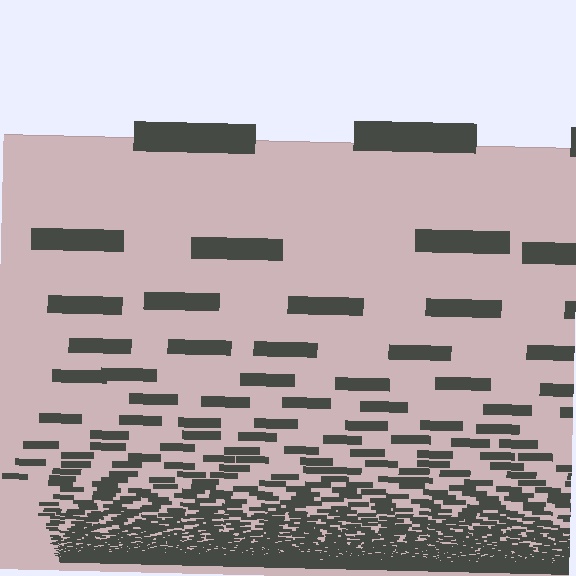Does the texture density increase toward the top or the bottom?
Density increases toward the bottom.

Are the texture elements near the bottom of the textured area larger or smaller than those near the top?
Smaller. The gradient is inverted — elements near the bottom are smaller and denser.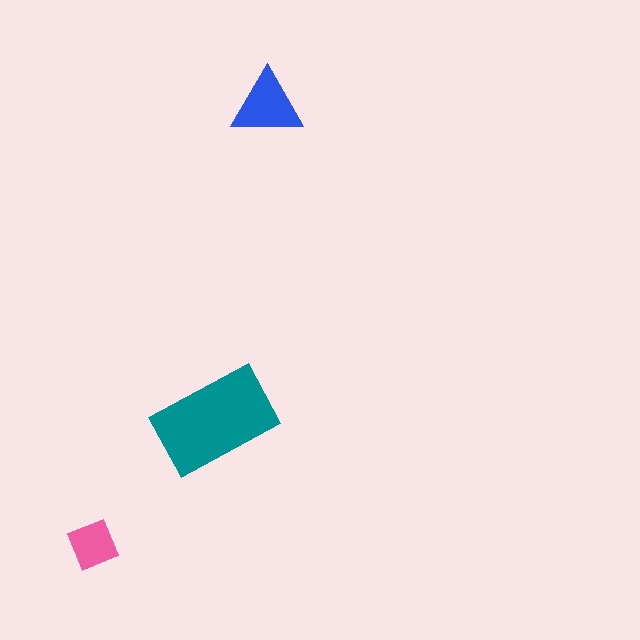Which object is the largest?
The teal rectangle.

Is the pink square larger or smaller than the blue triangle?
Smaller.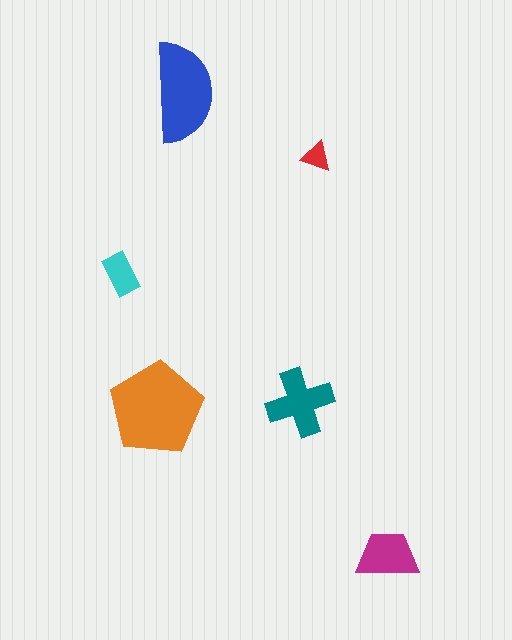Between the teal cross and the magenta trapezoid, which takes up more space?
The teal cross.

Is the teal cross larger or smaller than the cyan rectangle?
Larger.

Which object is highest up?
The blue semicircle is topmost.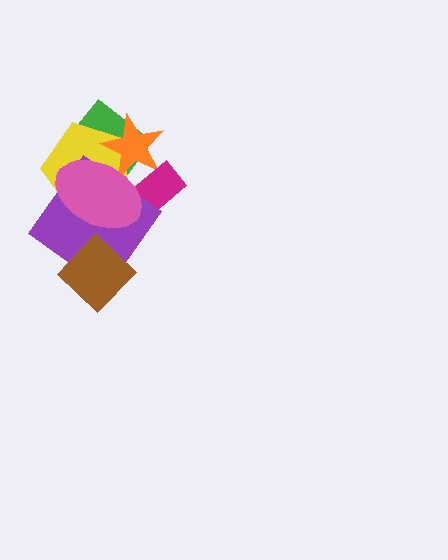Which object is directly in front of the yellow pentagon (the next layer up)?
The orange star is directly in front of the yellow pentagon.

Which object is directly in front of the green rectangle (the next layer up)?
The yellow pentagon is directly in front of the green rectangle.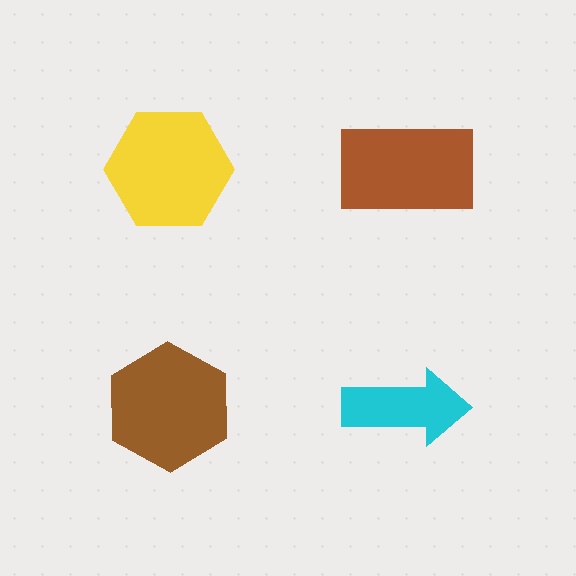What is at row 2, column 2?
A cyan arrow.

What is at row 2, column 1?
A brown hexagon.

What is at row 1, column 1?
A yellow hexagon.